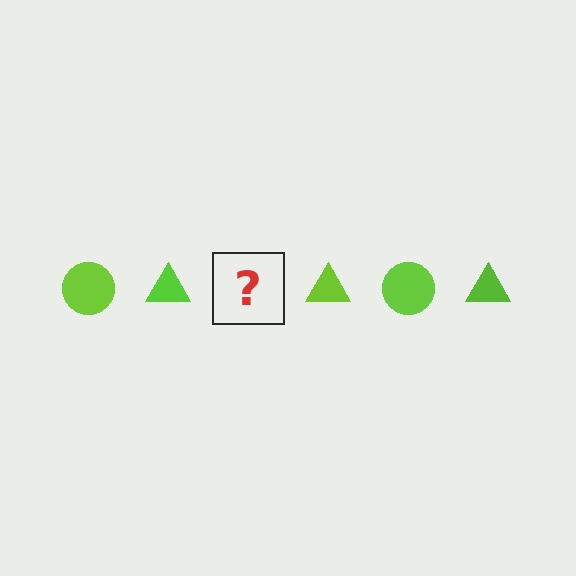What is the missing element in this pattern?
The missing element is a lime circle.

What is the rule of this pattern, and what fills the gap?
The rule is that the pattern cycles through circle, triangle shapes in lime. The gap should be filled with a lime circle.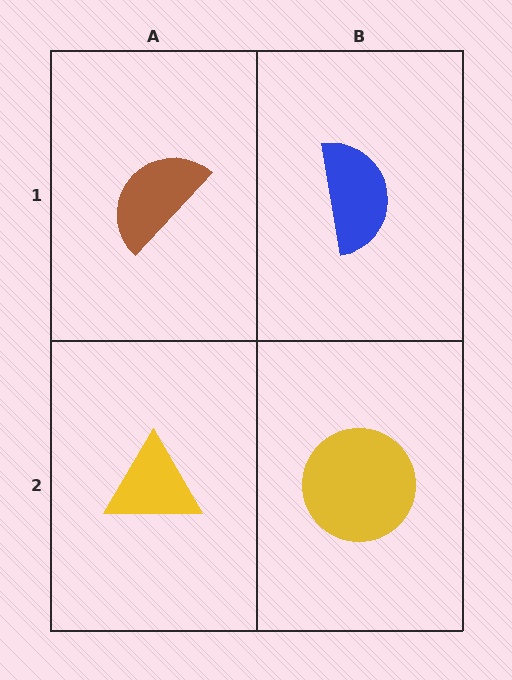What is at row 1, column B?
A blue semicircle.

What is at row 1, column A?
A brown semicircle.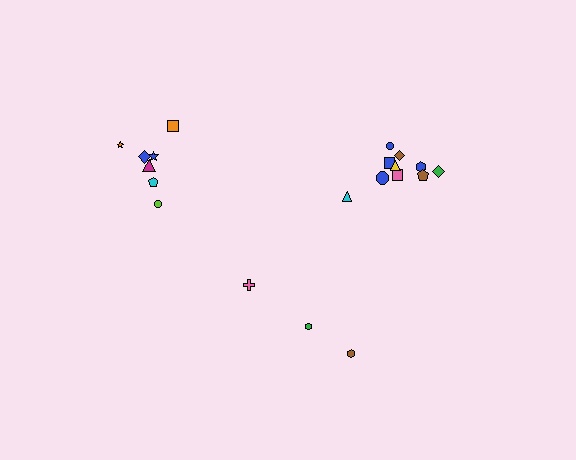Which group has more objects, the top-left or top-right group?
The top-right group.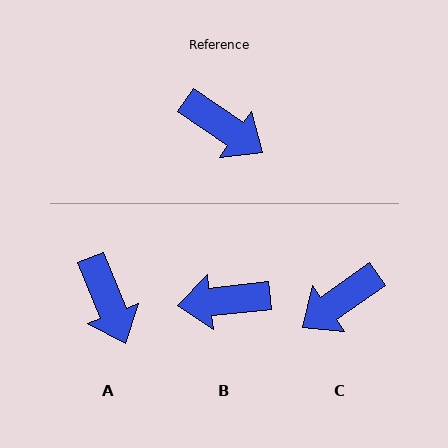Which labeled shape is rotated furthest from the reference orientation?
B, about 139 degrees away.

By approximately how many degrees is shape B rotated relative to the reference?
Approximately 139 degrees clockwise.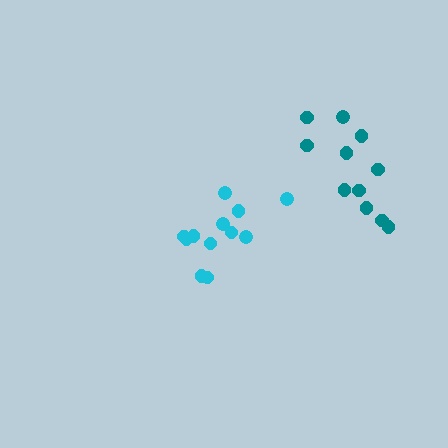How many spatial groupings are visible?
There are 2 spatial groupings.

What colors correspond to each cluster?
The clusters are colored: teal, cyan.